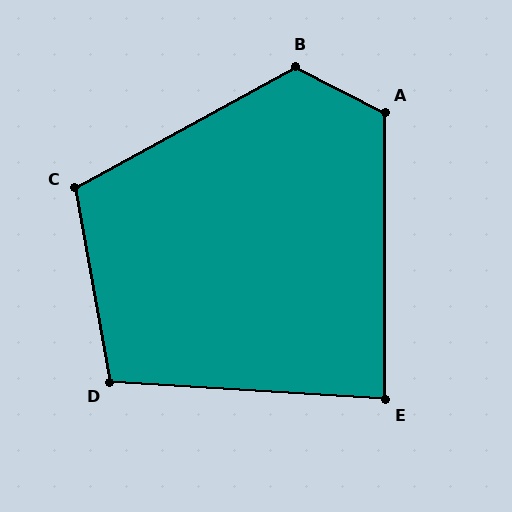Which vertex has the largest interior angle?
B, at approximately 124 degrees.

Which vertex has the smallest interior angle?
E, at approximately 86 degrees.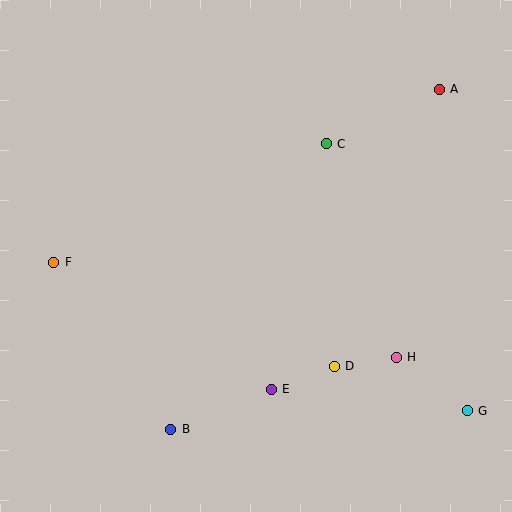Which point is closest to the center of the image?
Point C at (326, 144) is closest to the center.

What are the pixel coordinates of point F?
Point F is at (54, 262).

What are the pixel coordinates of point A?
Point A is at (439, 89).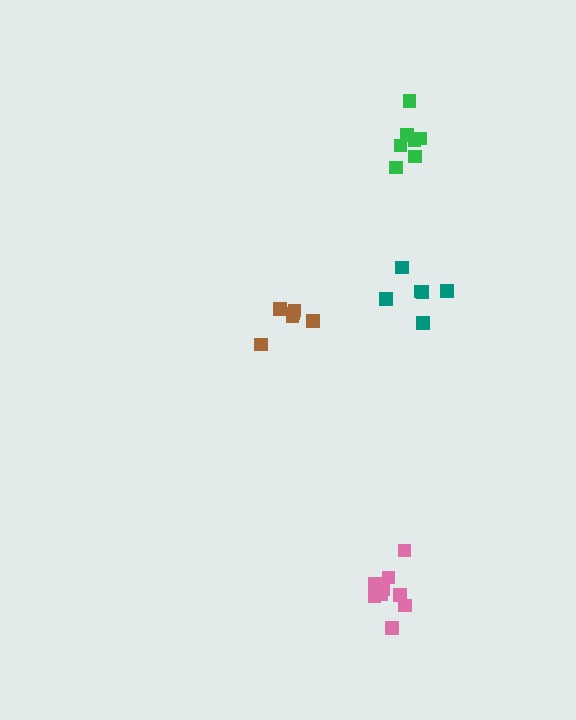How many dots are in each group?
Group 1: 6 dots, Group 2: 9 dots, Group 3: 6 dots, Group 4: 7 dots (28 total).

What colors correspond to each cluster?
The clusters are colored: teal, pink, brown, green.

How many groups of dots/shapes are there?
There are 4 groups.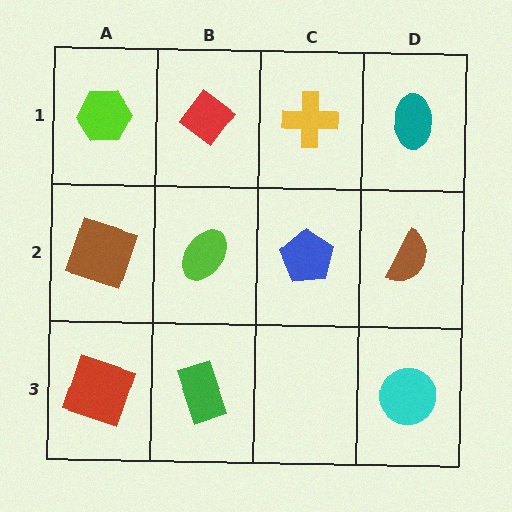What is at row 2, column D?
A brown semicircle.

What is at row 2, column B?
A lime ellipse.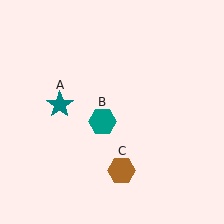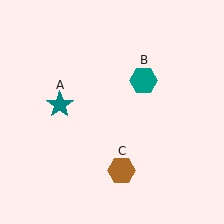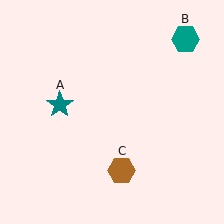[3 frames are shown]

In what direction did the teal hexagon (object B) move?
The teal hexagon (object B) moved up and to the right.